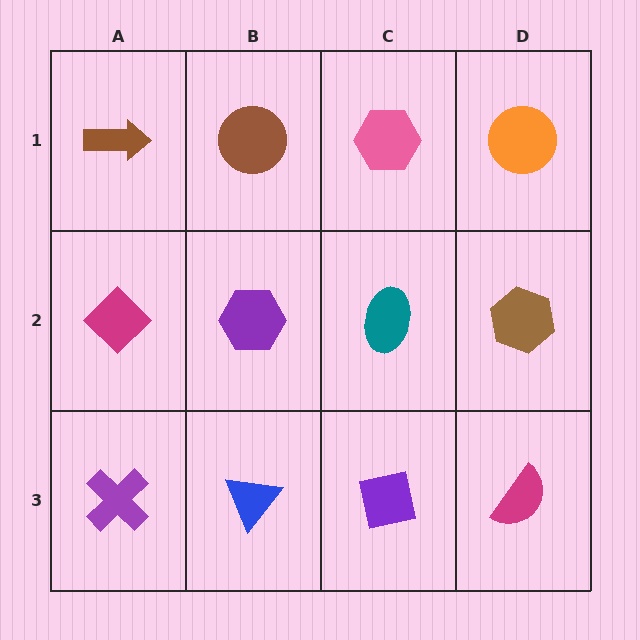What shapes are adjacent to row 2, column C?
A pink hexagon (row 1, column C), a purple square (row 3, column C), a purple hexagon (row 2, column B), a brown hexagon (row 2, column D).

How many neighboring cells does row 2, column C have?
4.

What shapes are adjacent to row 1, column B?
A purple hexagon (row 2, column B), a brown arrow (row 1, column A), a pink hexagon (row 1, column C).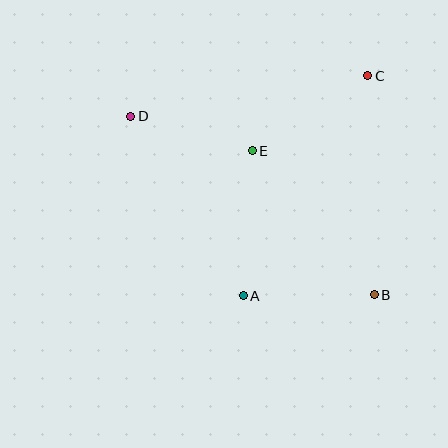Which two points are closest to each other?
Points D and E are closest to each other.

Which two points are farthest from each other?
Points B and D are farthest from each other.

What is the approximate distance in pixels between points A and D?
The distance between A and D is approximately 212 pixels.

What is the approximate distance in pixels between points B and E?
The distance between B and E is approximately 189 pixels.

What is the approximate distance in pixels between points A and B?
The distance between A and B is approximately 131 pixels.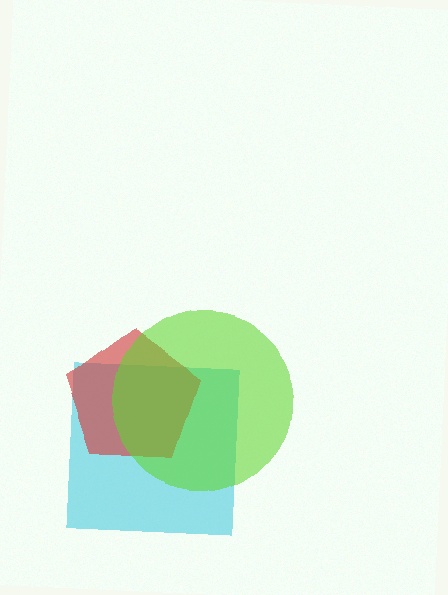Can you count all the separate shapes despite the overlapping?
Yes, there are 3 separate shapes.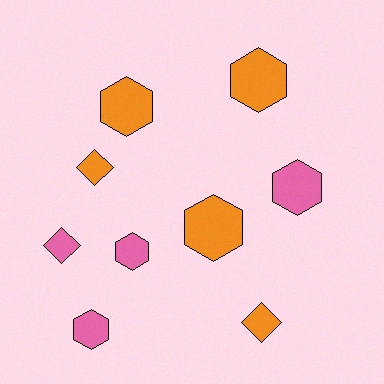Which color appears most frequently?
Orange, with 5 objects.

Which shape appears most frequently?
Hexagon, with 6 objects.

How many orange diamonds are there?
There are 2 orange diamonds.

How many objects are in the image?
There are 9 objects.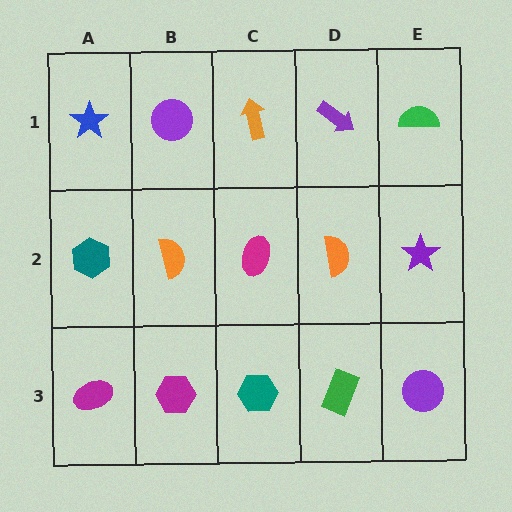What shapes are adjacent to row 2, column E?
A green semicircle (row 1, column E), a purple circle (row 3, column E), an orange semicircle (row 2, column D).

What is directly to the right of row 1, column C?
A purple arrow.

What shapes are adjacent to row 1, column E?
A purple star (row 2, column E), a purple arrow (row 1, column D).